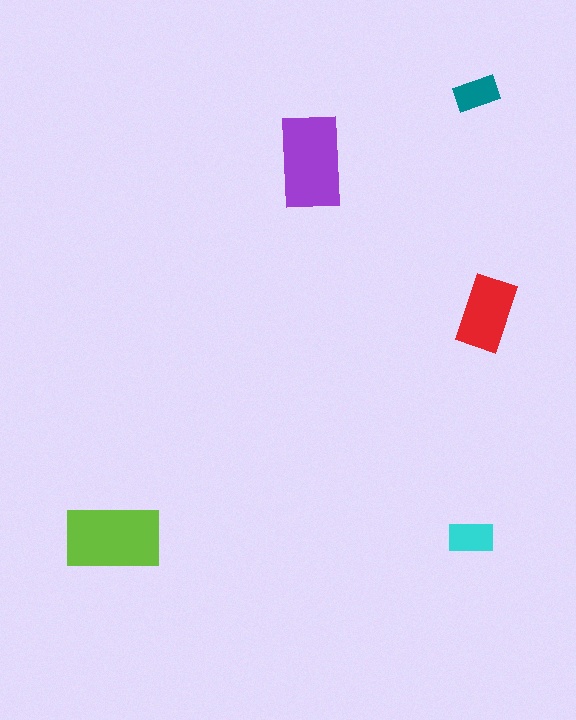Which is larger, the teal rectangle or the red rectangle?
The red one.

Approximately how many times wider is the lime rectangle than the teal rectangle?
About 2 times wider.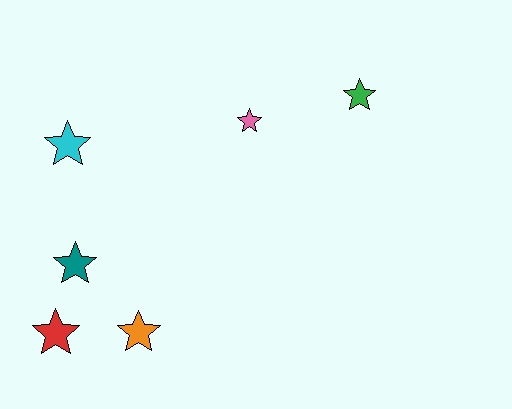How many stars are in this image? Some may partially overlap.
There are 6 stars.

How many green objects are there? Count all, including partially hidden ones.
There is 1 green object.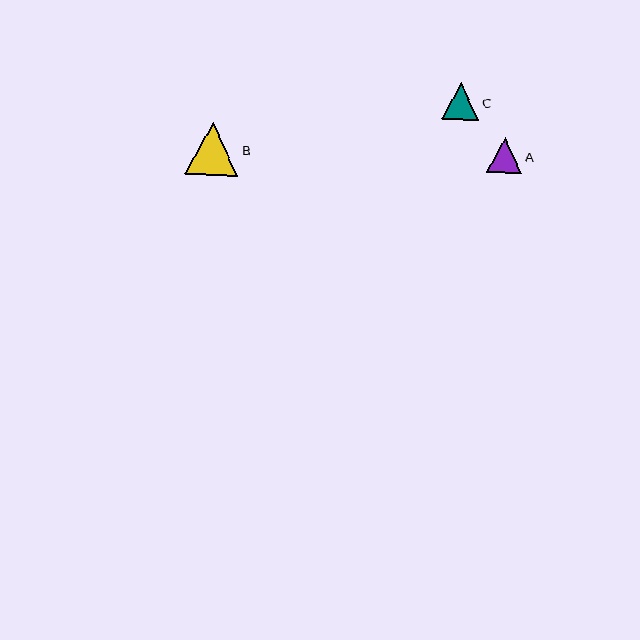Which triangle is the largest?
Triangle B is the largest with a size of approximately 53 pixels.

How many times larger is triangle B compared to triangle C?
Triangle B is approximately 1.4 times the size of triangle C.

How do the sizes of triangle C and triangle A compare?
Triangle C and triangle A are approximately the same size.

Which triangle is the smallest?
Triangle A is the smallest with a size of approximately 35 pixels.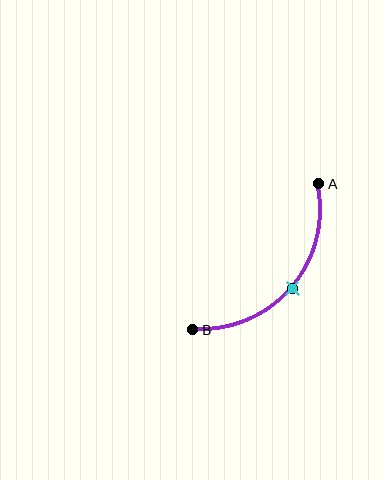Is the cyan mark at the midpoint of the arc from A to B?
Yes. The cyan mark lies on the arc at equal arc-length from both A and B — it is the arc midpoint.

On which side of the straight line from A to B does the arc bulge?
The arc bulges below and to the right of the straight line connecting A and B.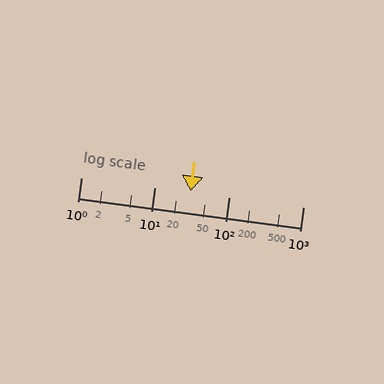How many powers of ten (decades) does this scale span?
The scale spans 3 decades, from 1 to 1000.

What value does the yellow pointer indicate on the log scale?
The pointer indicates approximately 30.